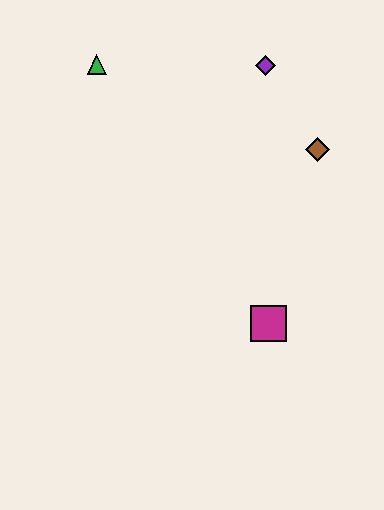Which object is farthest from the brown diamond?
The green triangle is farthest from the brown diamond.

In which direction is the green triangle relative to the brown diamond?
The green triangle is to the left of the brown diamond.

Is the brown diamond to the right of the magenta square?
Yes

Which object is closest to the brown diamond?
The purple diamond is closest to the brown diamond.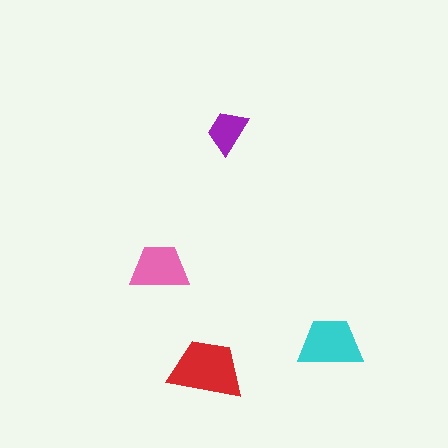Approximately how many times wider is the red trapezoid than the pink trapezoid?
About 1.5 times wider.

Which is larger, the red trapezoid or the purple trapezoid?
The red one.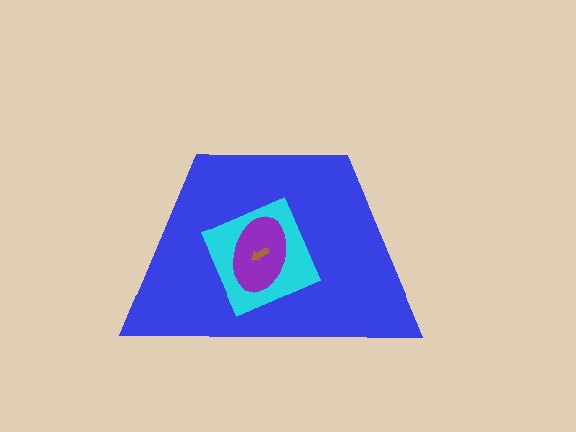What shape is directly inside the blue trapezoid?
The cyan square.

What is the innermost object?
The brown arrow.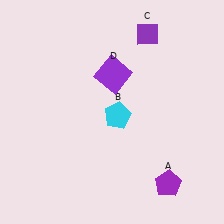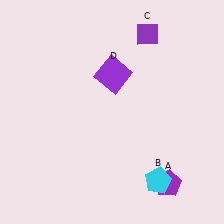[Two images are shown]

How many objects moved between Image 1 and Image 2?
1 object moved between the two images.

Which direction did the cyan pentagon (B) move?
The cyan pentagon (B) moved down.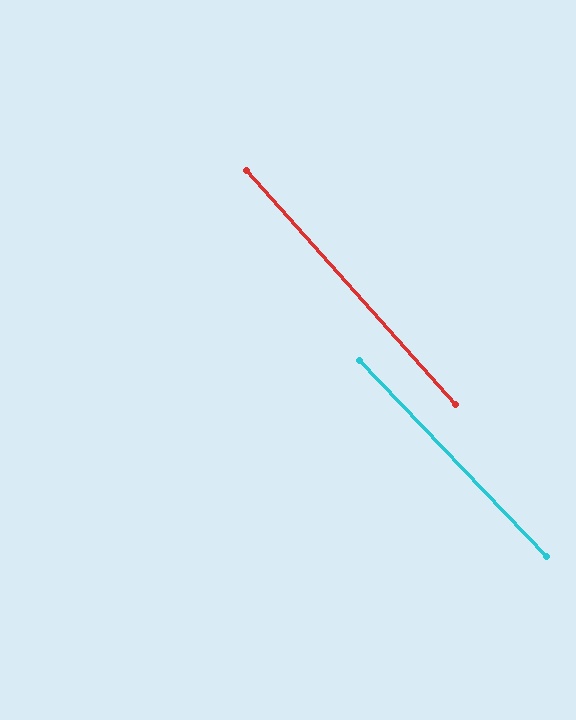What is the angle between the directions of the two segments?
Approximately 2 degrees.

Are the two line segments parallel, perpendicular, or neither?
Parallel — their directions differ by only 1.8°.